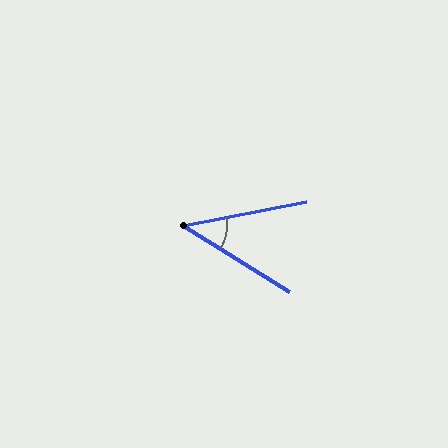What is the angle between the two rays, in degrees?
Approximately 43 degrees.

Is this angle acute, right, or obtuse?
It is acute.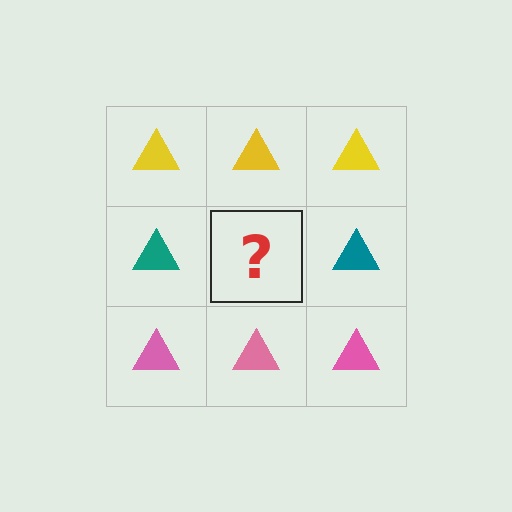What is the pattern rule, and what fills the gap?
The rule is that each row has a consistent color. The gap should be filled with a teal triangle.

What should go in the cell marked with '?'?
The missing cell should contain a teal triangle.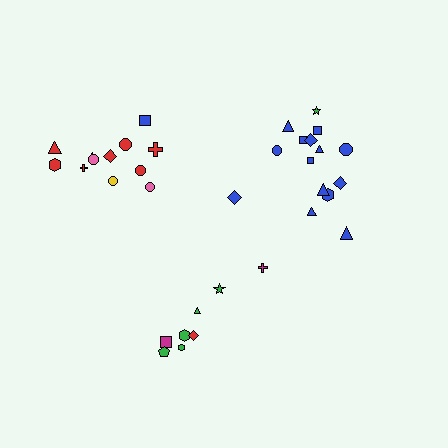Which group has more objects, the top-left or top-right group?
The top-right group.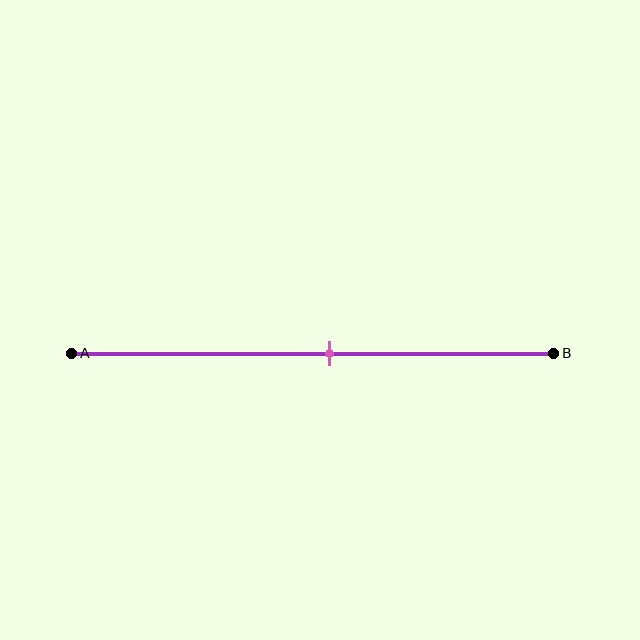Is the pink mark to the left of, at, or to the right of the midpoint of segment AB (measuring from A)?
The pink mark is to the right of the midpoint of segment AB.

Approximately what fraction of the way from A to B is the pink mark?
The pink mark is approximately 55% of the way from A to B.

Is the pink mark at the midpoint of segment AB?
No, the mark is at about 55% from A, not at the 50% midpoint.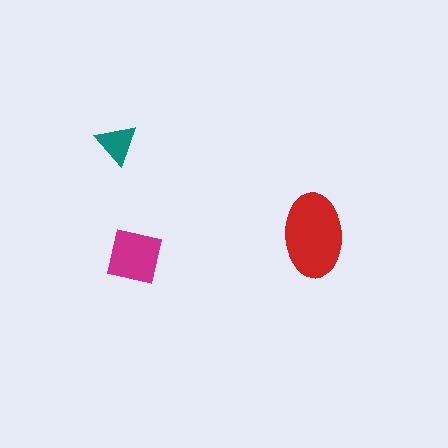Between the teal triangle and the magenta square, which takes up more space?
The magenta square.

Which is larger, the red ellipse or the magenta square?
The red ellipse.